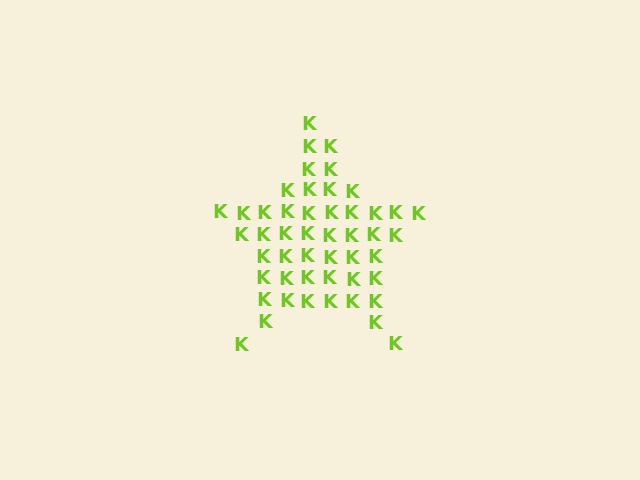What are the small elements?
The small elements are letter K's.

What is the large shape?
The large shape is a star.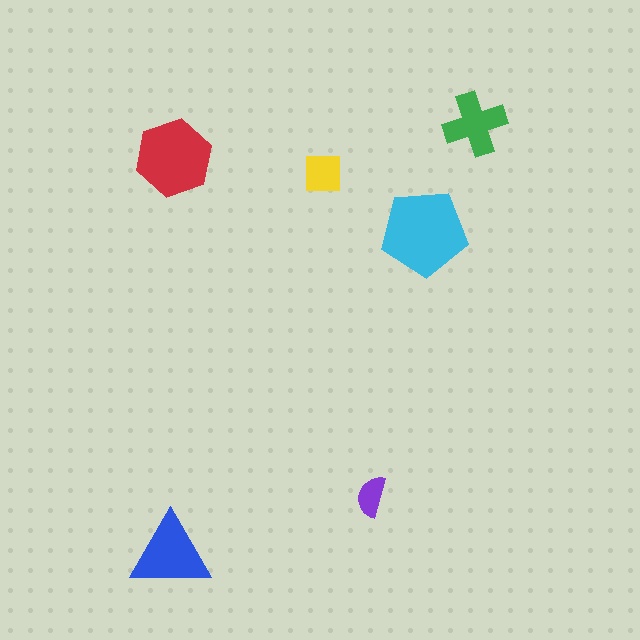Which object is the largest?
The cyan pentagon.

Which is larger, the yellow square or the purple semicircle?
The yellow square.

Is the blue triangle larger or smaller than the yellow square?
Larger.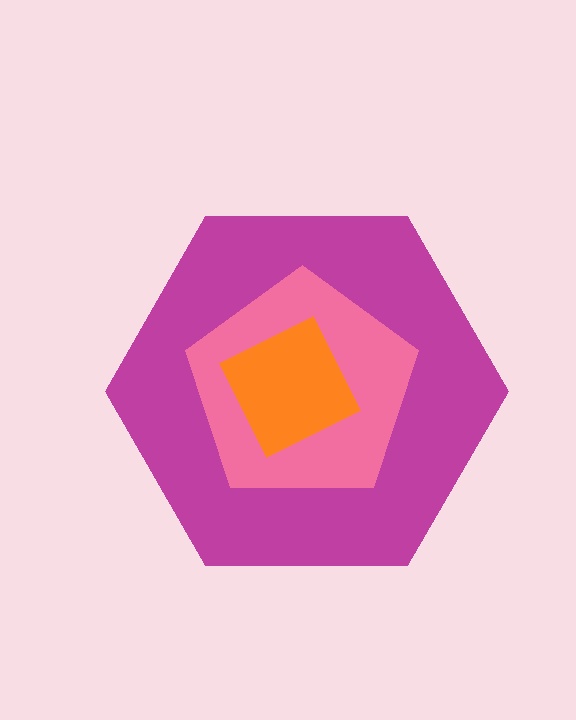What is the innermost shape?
The orange square.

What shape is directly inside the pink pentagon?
The orange square.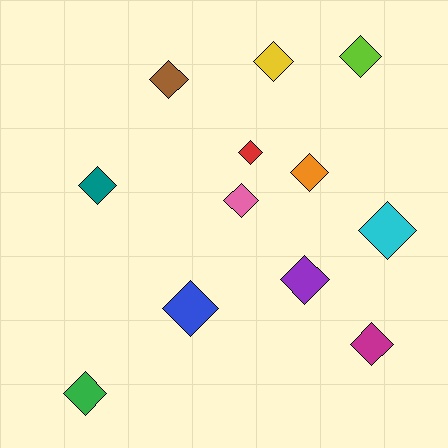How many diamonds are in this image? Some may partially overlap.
There are 12 diamonds.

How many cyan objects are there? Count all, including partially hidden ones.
There is 1 cyan object.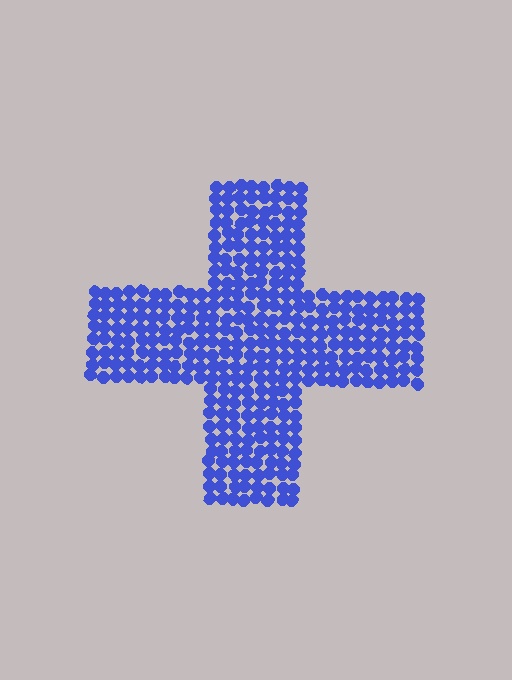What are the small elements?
The small elements are circles.